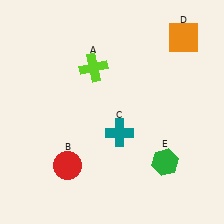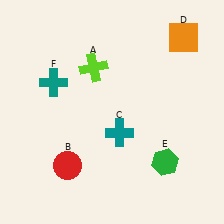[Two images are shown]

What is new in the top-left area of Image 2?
A teal cross (F) was added in the top-left area of Image 2.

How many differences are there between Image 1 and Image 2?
There is 1 difference between the two images.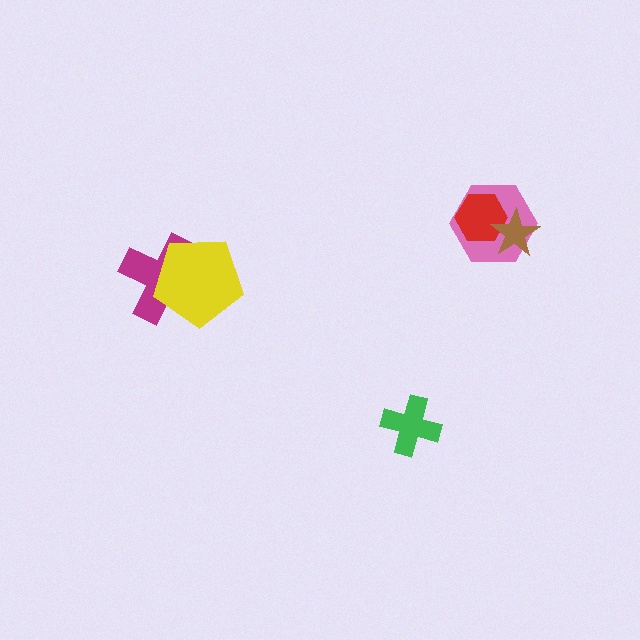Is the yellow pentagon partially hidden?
No, no other shape covers it.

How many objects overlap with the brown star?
2 objects overlap with the brown star.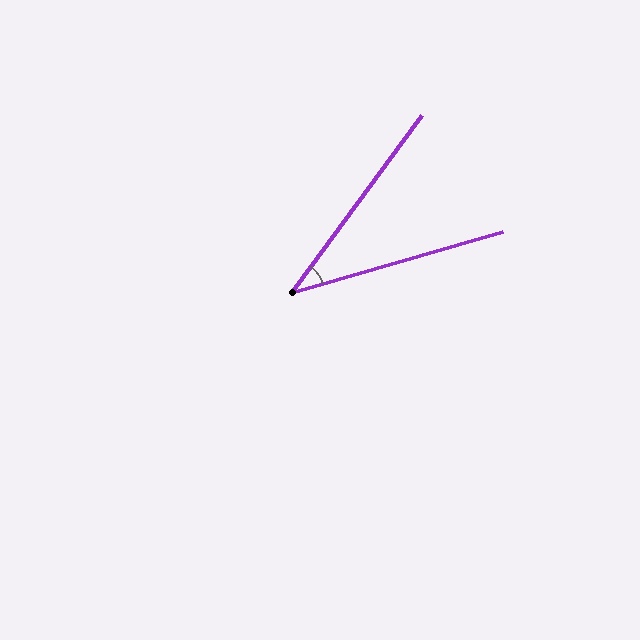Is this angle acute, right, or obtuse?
It is acute.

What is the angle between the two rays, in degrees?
Approximately 38 degrees.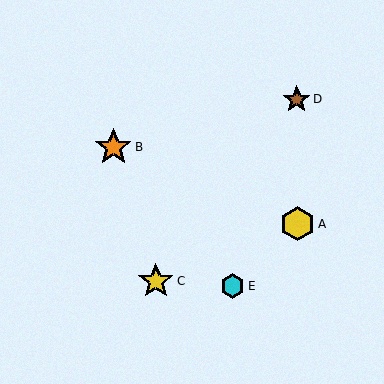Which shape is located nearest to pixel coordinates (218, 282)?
The cyan hexagon (labeled E) at (232, 286) is nearest to that location.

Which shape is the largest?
The orange star (labeled B) is the largest.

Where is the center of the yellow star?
The center of the yellow star is at (156, 281).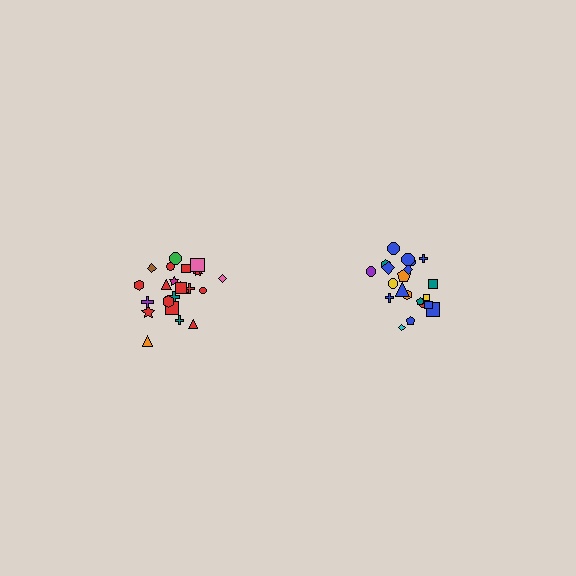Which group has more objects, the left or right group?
The left group.